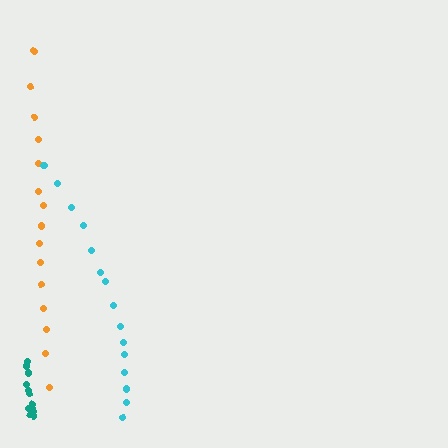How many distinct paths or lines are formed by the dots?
There are 3 distinct paths.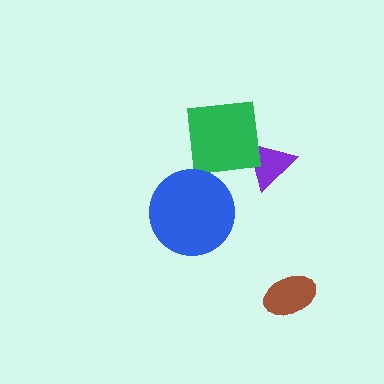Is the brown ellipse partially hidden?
No, no other shape covers it.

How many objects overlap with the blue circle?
0 objects overlap with the blue circle.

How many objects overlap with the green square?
1 object overlaps with the green square.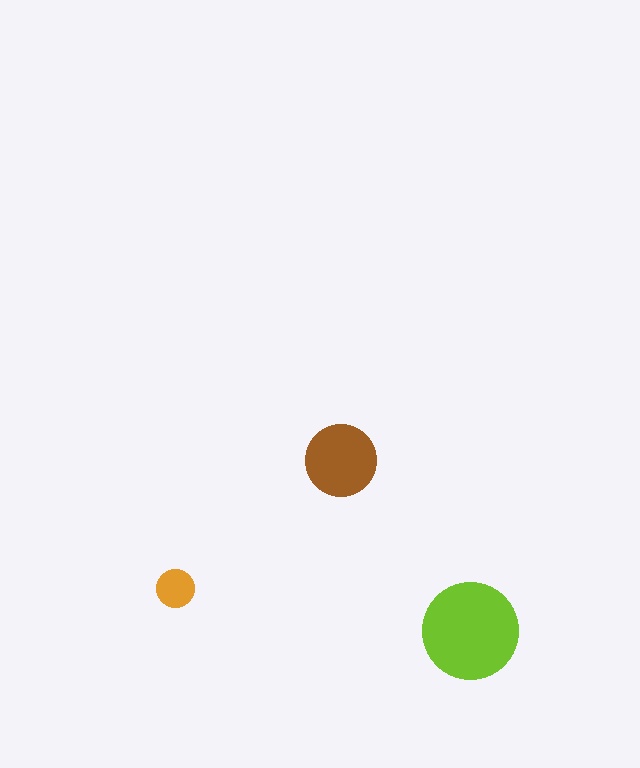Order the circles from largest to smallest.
the lime one, the brown one, the orange one.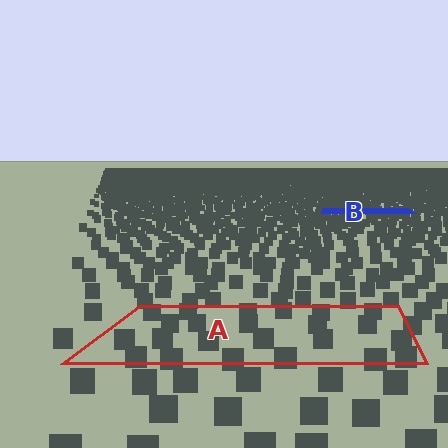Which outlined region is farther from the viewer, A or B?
Region B is farther from the viewer — the texture elements inside it appear smaller and more densely packed.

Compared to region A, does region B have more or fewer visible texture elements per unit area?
Region B has more texture elements per unit area — they are packed more densely because it is farther away.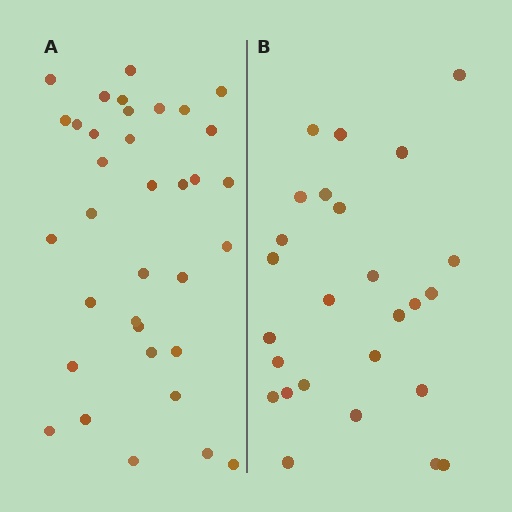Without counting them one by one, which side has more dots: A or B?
Region A (the left region) has more dots.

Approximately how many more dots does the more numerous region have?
Region A has roughly 8 or so more dots than region B.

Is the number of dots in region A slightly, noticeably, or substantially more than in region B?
Region A has noticeably more, but not dramatically so. The ratio is roughly 1.3 to 1.